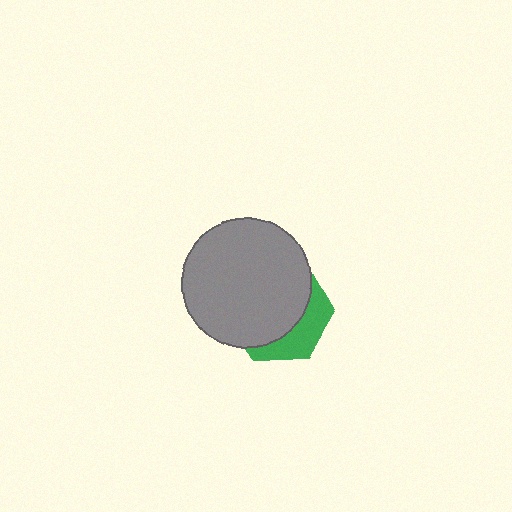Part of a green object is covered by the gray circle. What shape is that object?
It is a hexagon.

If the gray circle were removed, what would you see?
You would see the complete green hexagon.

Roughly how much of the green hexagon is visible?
A small part of it is visible (roughly 32%).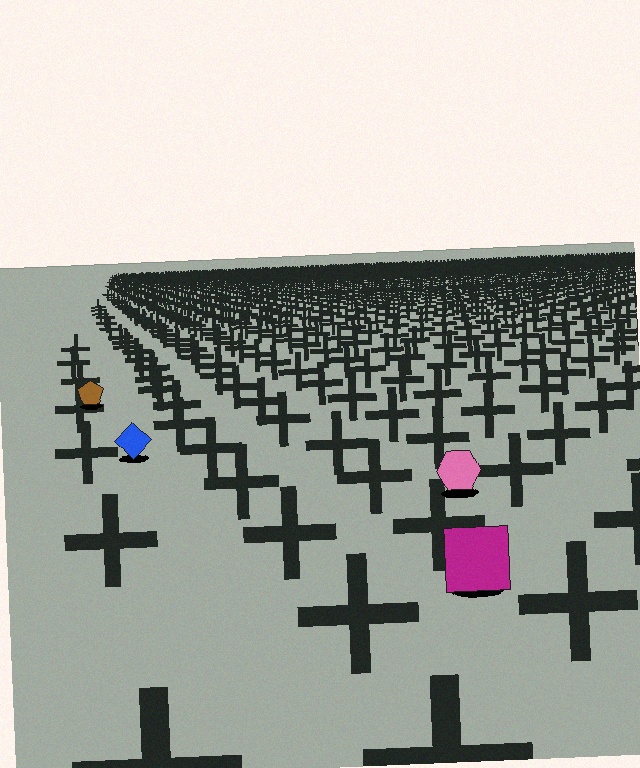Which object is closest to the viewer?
The magenta square is closest. The texture marks near it are larger and more spread out.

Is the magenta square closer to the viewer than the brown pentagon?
Yes. The magenta square is closer — you can tell from the texture gradient: the ground texture is coarser near it.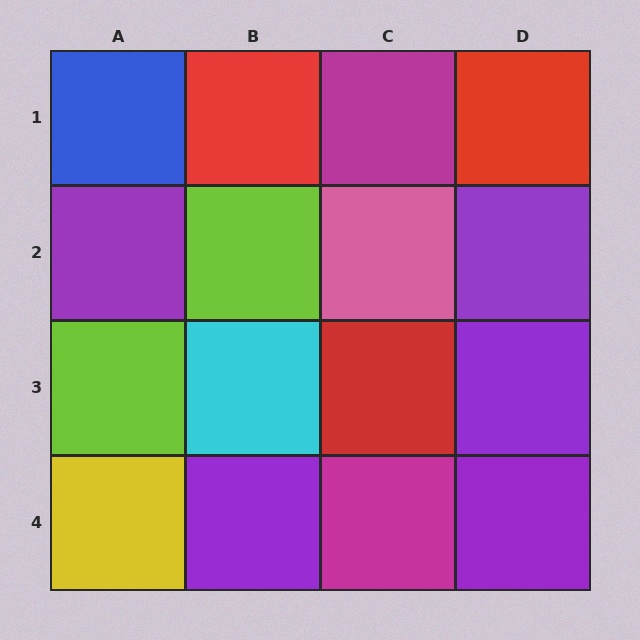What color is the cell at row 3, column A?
Lime.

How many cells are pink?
1 cell is pink.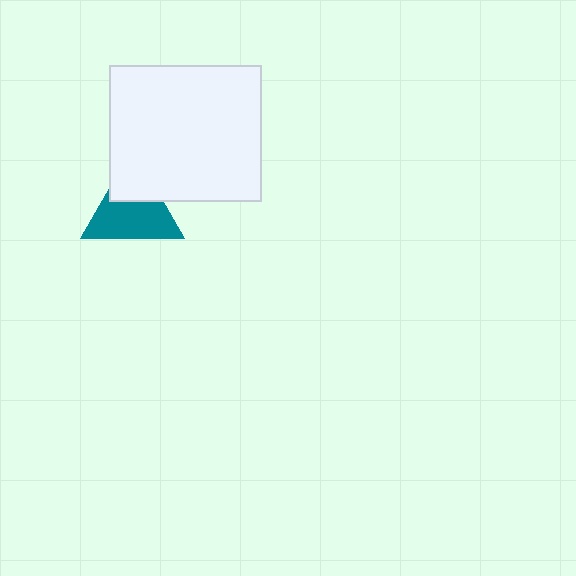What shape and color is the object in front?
The object in front is a white rectangle.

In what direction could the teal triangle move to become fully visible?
The teal triangle could move down. That would shift it out from behind the white rectangle entirely.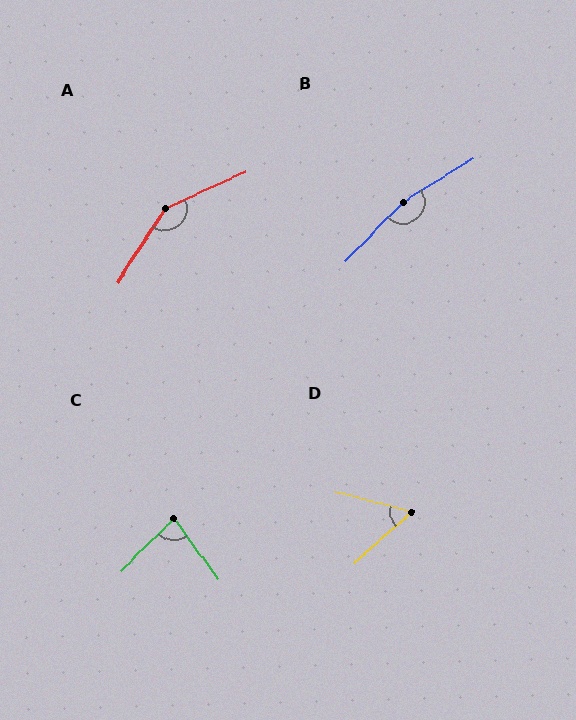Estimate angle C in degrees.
Approximately 82 degrees.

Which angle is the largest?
B, at approximately 166 degrees.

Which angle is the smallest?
D, at approximately 56 degrees.